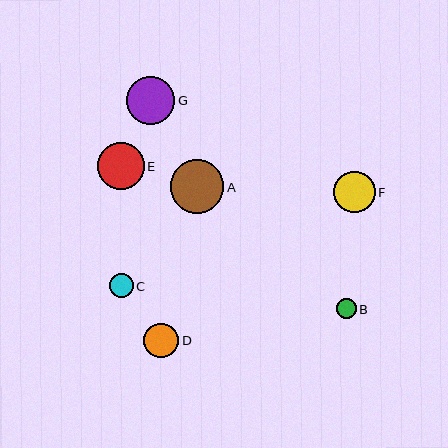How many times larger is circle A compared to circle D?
Circle A is approximately 1.5 times the size of circle D.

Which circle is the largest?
Circle A is the largest with a size of approximately 53 pixels.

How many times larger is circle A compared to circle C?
Circle A is approximately 2.3 times the size of circle C.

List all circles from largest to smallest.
From largest to smallest: A, G, E, F, D, C, B.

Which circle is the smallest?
Circle B is the smallest with a size of approximately 20 pixels.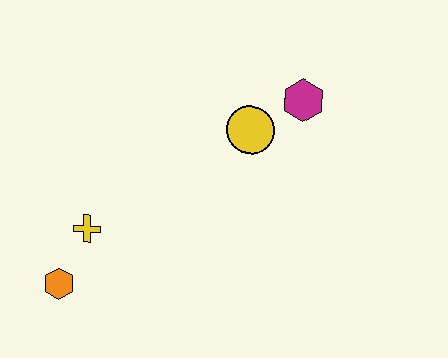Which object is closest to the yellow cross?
The orange hexagon is closest to the yellow cross.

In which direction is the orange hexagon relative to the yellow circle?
The orange hexagon is to the left of the yellow circle.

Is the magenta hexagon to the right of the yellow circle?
Yes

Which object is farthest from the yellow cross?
The magenta hexagon is farthest from the yellow cross.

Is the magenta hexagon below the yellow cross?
No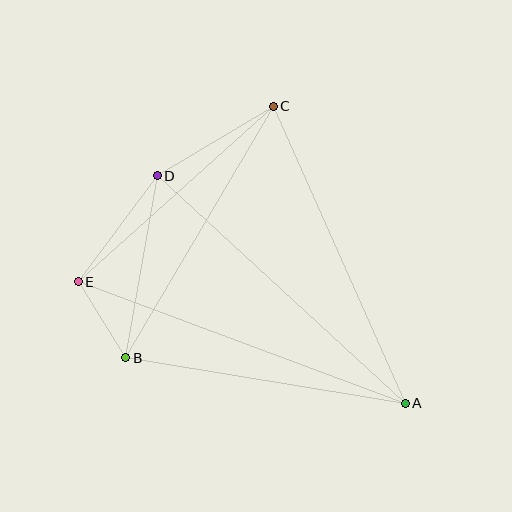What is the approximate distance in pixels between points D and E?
The distance between D and E is approximately 132 pixels.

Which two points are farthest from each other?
Points A and E are farthest from each other.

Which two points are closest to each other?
Points B and E are closest to each other.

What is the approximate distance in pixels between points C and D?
The distance between C and D is approximately 135 pixels.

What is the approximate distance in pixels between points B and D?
The distance between B and D is approximately 185 pixels.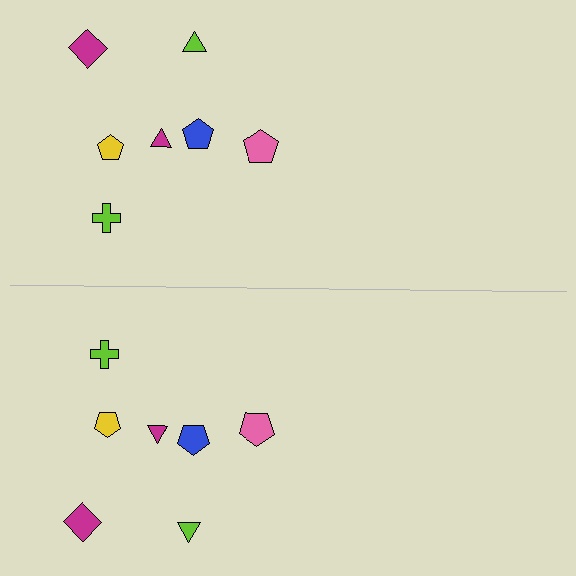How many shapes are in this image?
There are 14 shapes in this image.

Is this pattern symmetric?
Yes, this pattern has bilateral (reflection) symmetry.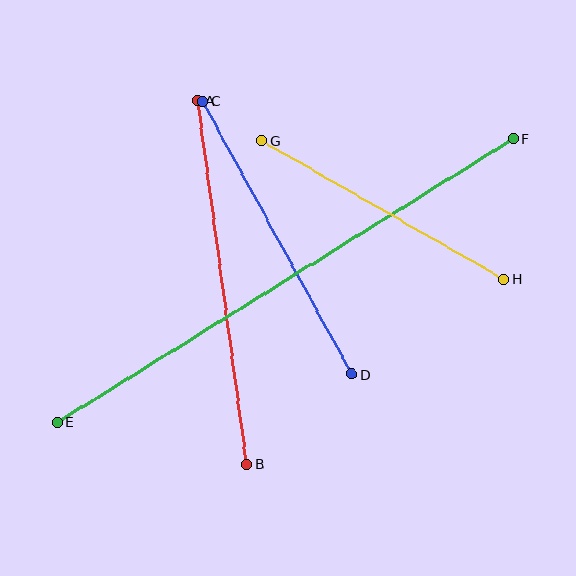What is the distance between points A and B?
The distance is approximately 367 pixels.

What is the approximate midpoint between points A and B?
The midpoint is at approximately (222, 282) pixels.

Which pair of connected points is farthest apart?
Points E and F are farthest apart.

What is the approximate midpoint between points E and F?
The midpoint is at approximately (285, 280) pixels.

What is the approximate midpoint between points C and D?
The midpoint is at approximately (277, 238) pixels.